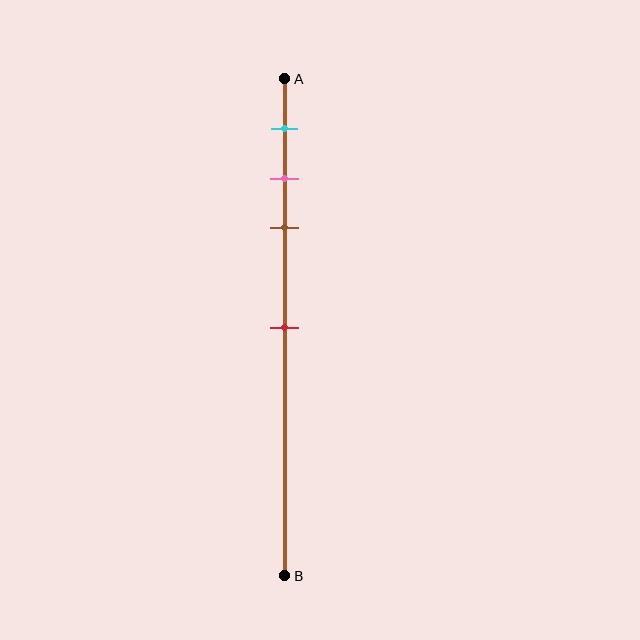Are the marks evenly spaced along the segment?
No, the marks are not evenly spaced.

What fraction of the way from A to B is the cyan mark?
The cyan mark is approximately 10% (0.1) of the way from A to B.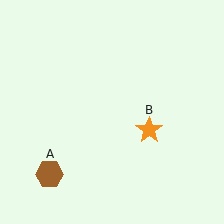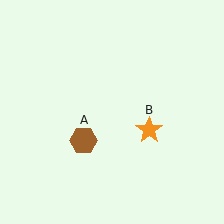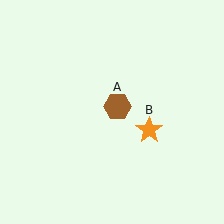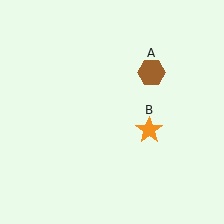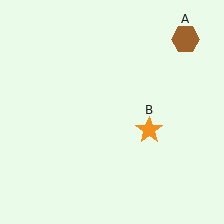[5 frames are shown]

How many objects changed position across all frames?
1 object changed position: brown hexagon (object A).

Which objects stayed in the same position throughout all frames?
Orange star (object B) remained stationary.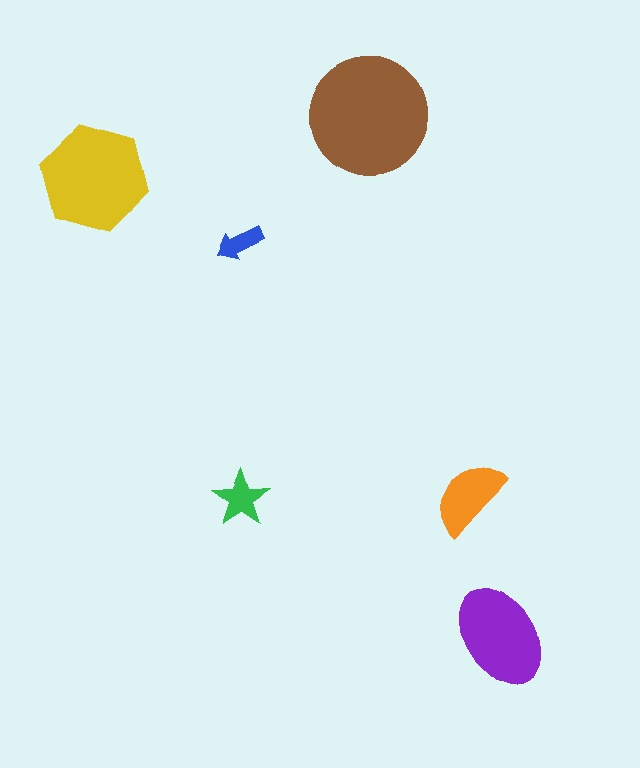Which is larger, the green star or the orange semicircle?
The orange semicircle.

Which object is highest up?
The brown circle is topmost.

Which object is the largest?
The brown circle.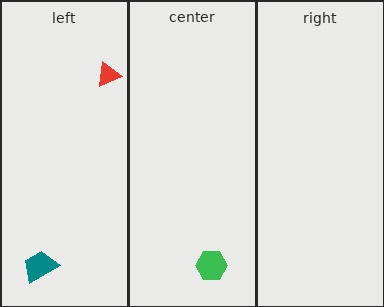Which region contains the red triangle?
The left region.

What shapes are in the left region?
The teal trapezoid, the red triangle.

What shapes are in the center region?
The green hexagon.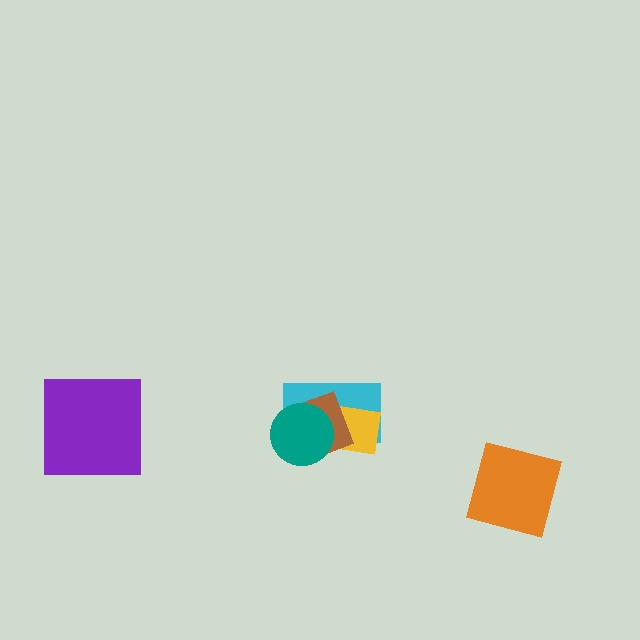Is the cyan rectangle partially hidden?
Yes, it is partially covered by another shape.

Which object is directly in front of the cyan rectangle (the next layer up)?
The yellow rectangle is directly in front of the cyan rectangle.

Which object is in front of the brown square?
The teal circle is in front of the brown square.